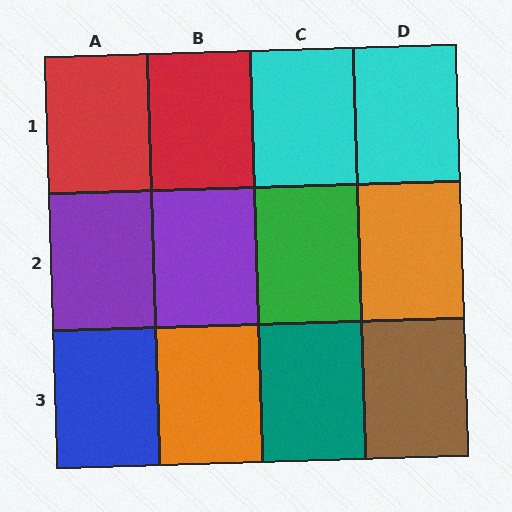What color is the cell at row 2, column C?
Green.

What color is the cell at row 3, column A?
Blue.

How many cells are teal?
1 cell is teal.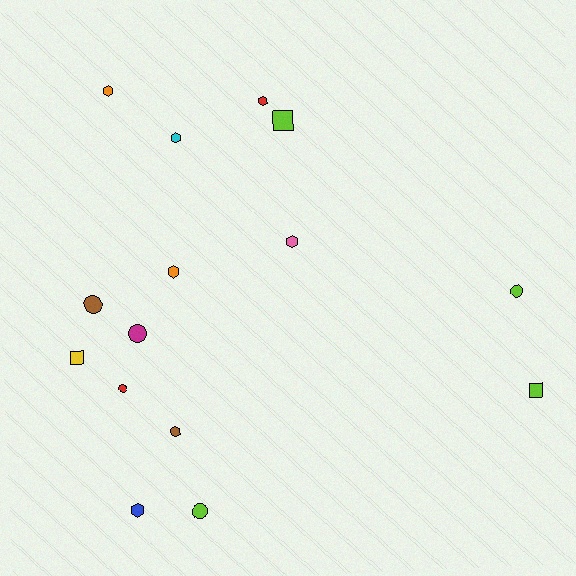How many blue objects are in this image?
There is 1 blue object.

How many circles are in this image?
There are 5 circles.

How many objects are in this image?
There are 15 objects.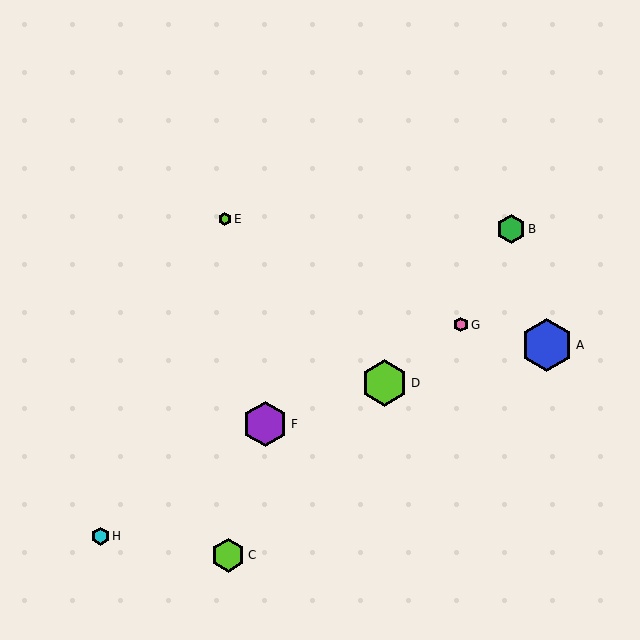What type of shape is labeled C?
Shape C is a lime hexagon.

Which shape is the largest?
The blue hexagon (labeled A) is the largest.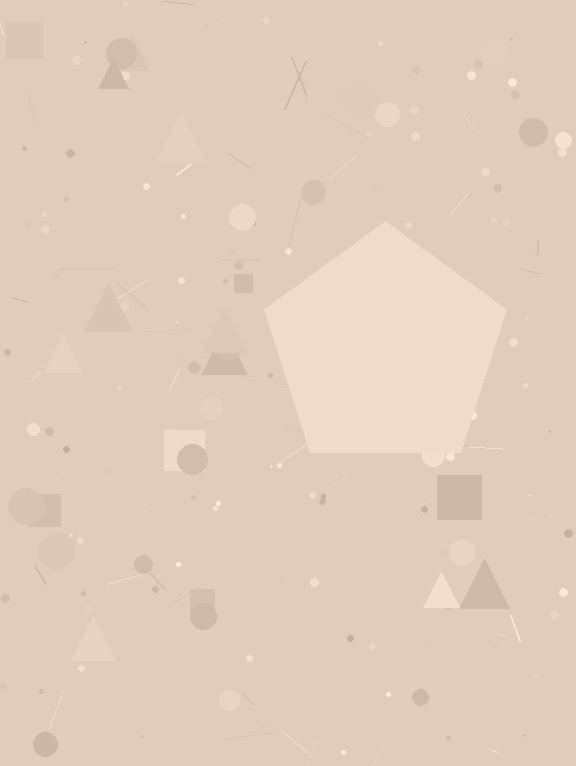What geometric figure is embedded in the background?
A pentagon is embedded in the background.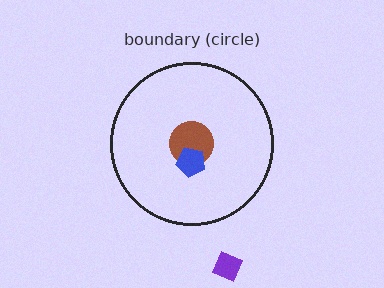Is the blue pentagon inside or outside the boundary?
Inside.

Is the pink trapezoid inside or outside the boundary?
Inside.